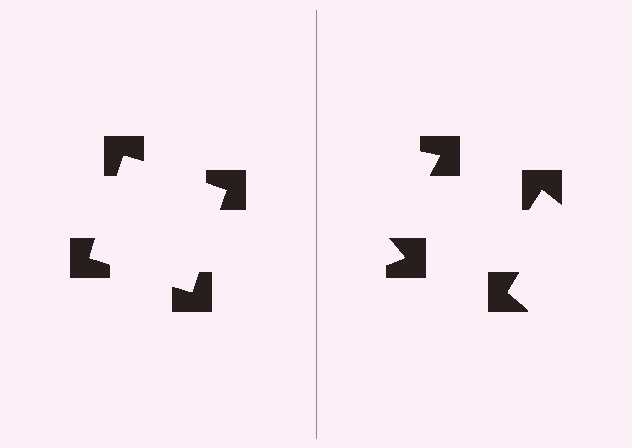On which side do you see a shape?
An illusory square appears on the left side. On the right side the wedge cuts are rotated, so no coherent shape forms.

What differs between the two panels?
The notched squares are positioned identically on both sides; only the wedge orientations differ. On the left they align to a square; on the right they are misaligned.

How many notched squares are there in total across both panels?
8 — 4 on each side.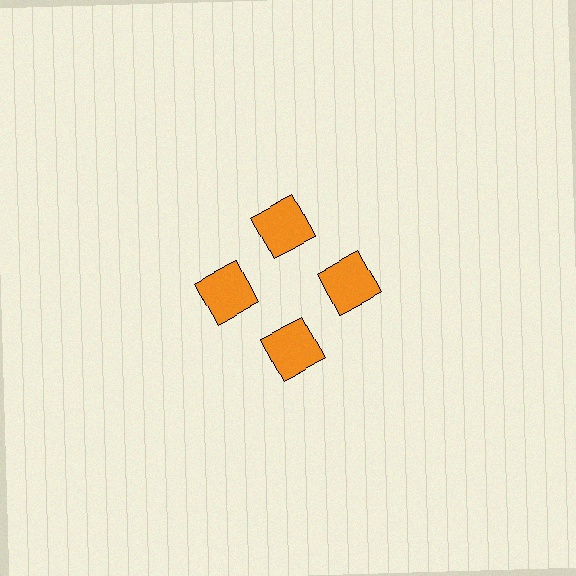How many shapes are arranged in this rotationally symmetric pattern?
There are 4 shapes, arranged in 4 groups of 1.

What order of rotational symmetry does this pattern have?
This pattern has 4-fold rotational symmetry.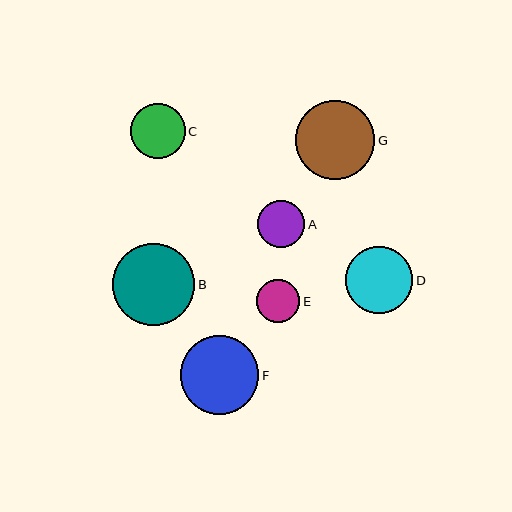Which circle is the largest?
Circle B is the largest with a size of approximately 82 pixels.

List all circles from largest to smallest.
From largest to smallest: B, G, F, D, C, A, E.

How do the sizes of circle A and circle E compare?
Circle A and circle E are approximately the same size.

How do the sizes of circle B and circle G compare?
Circle B and circle G are approximately the same size.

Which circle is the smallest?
Circle E is the smallest with a size of approximately 43 pixels.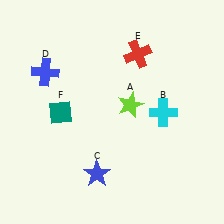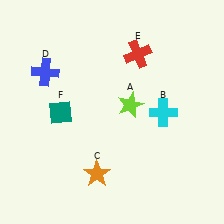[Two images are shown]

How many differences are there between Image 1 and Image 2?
There is 1 difference between the two images.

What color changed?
The star (C) changed from blue in Image 1 to orange in Image 2.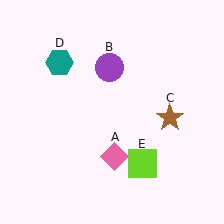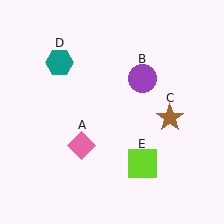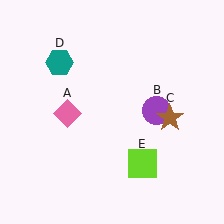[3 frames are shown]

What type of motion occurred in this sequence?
The pink diamond (object A), purple circle (object B) rotated clockwise around the center of the scene.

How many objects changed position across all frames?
2 objects changed position: pink diamond (object A), purple circle (object B).